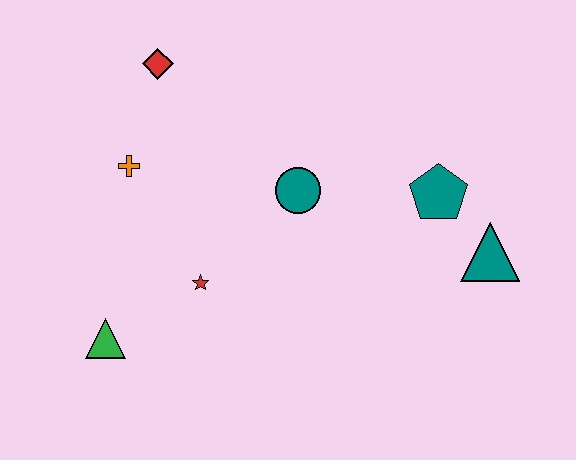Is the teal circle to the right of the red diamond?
Yes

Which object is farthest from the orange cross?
The teal triangle is farthest from the orange cross.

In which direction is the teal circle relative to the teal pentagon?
The teal circle is to the left of the teal pentagon.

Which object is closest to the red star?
The green triangle is closest to the red star.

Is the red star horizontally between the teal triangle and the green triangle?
Yes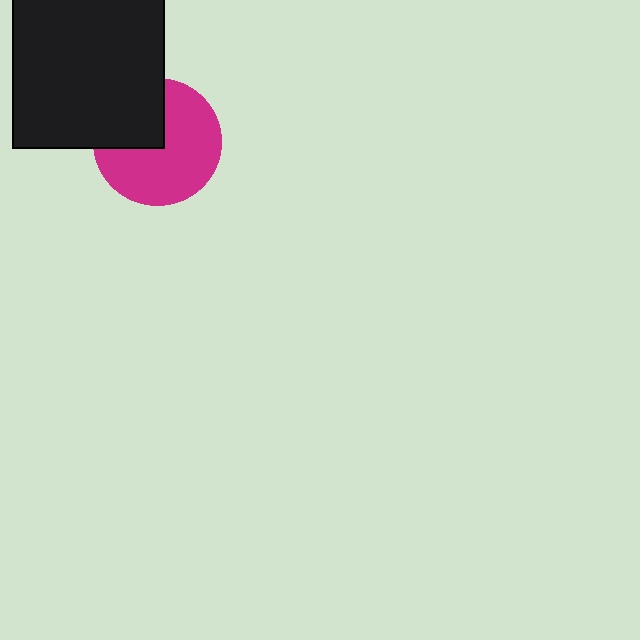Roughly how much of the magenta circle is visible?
Most of it is visible (roughly 67%).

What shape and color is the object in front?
The object in front is a black square.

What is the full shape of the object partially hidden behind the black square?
The partially hidden object is a magenta circle.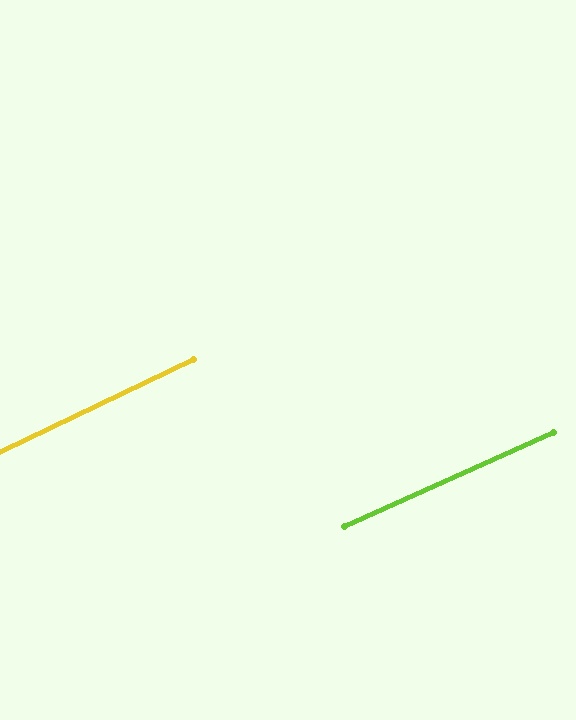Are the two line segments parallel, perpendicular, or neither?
Parallel — their directions differ by only 1.2°.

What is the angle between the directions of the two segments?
Approximately 1 degree.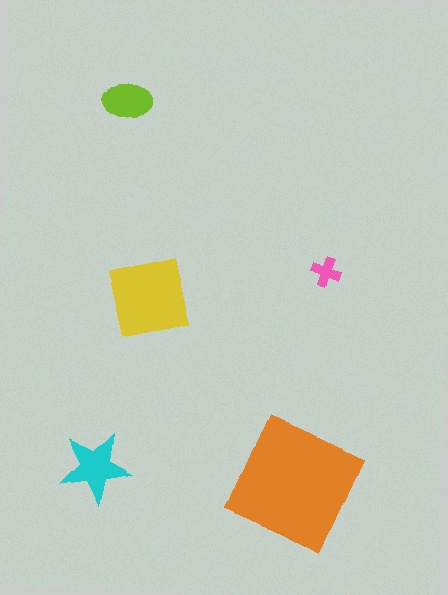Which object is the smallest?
The pink cross.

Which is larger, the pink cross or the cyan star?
The cyan star.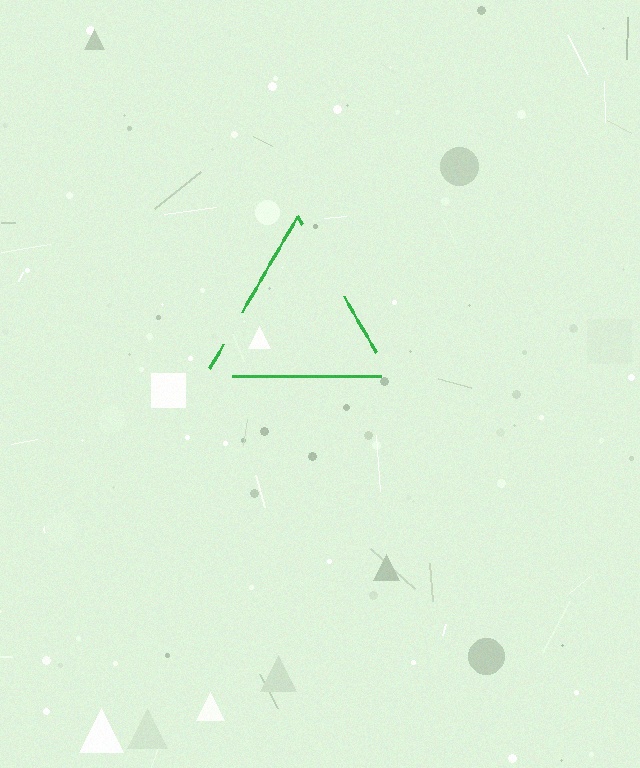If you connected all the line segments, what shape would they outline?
They would outline a triangle.